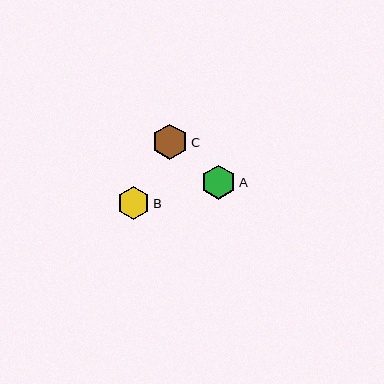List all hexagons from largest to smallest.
From largest to smallest: C, A, B.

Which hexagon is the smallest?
Hexagon B is the smallest with a size of approximately 33 pixels.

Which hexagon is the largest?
Hexagon C is the largest with a size of approximately 36 pixels.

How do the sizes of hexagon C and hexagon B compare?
Hexagon C and hexagon B are approximately the same size.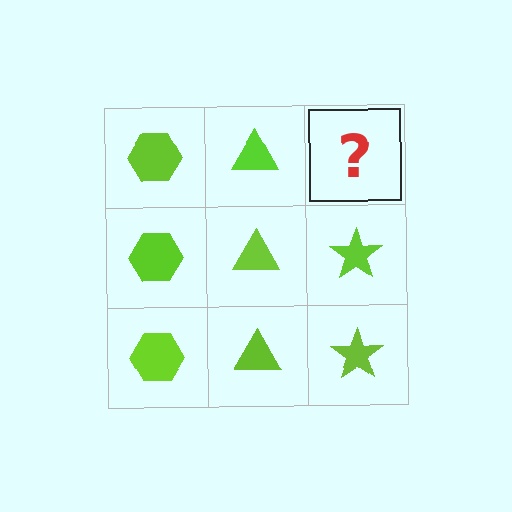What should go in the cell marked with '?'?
The missing cell should contain a lime star.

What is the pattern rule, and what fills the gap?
The rule is that each column has a consistent shape. The gap should be filled with a lime star.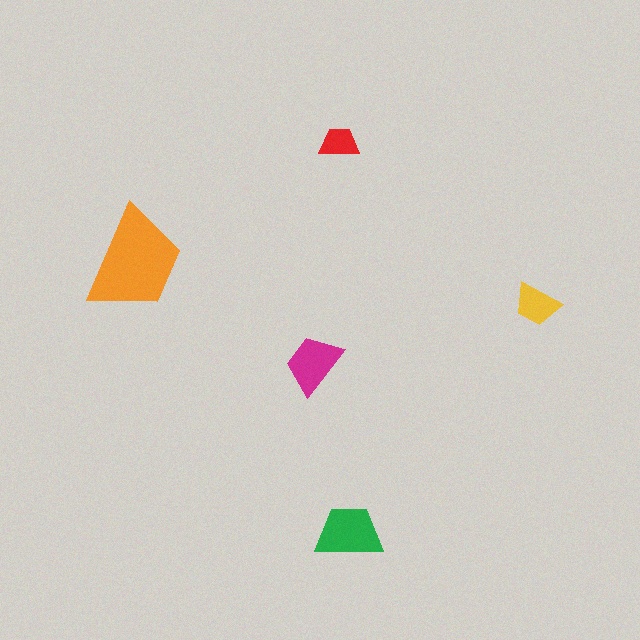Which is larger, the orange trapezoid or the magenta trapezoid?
The orange one.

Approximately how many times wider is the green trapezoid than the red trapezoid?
About 1.5 times wider.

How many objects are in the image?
There are 5 objects in the image.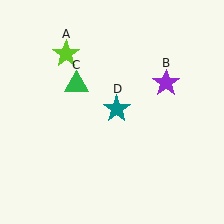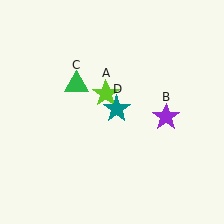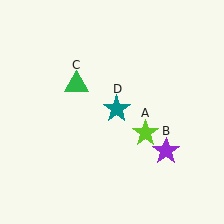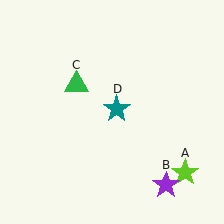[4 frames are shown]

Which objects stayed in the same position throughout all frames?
Green triangle (object C) and teal star (object D) remained stationary.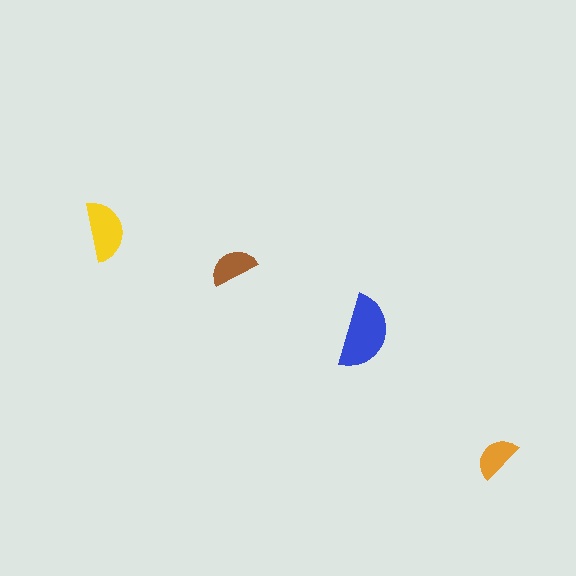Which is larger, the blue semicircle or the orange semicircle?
The blue one.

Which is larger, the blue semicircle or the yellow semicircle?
The blue one.